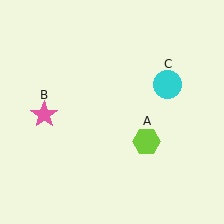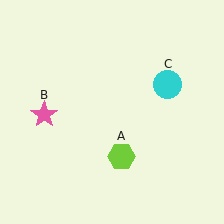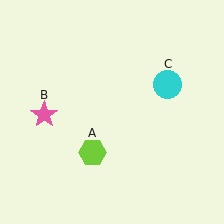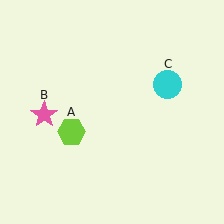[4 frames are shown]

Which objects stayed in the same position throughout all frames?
Pink star (object B) and cyan circle (object C) remained stationary.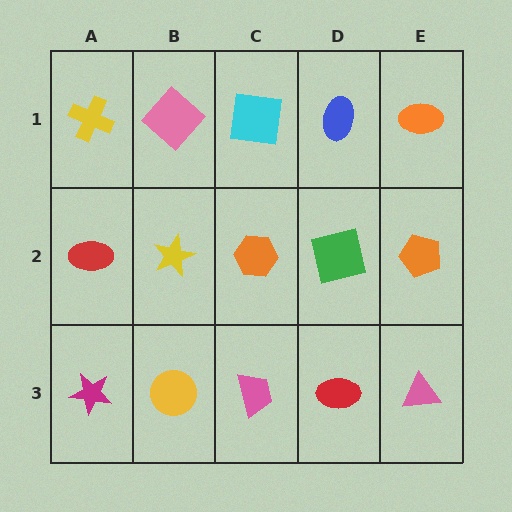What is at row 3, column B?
A yellow circle.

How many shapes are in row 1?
5 shapes.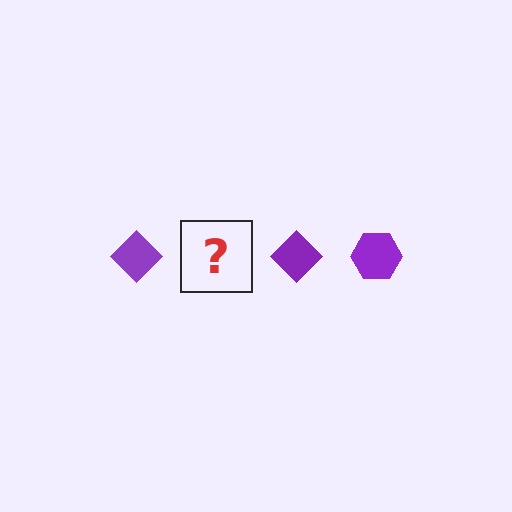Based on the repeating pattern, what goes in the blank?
The blank should be a purple hexagon.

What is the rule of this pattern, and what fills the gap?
The rule is that the pattern cycles through diamond, hexagon shapes in purple. The gap should be filled with a purple hexagon.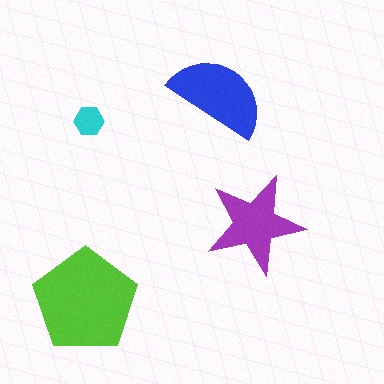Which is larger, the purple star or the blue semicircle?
The blue semicircle.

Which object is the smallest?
The cyan hexagon.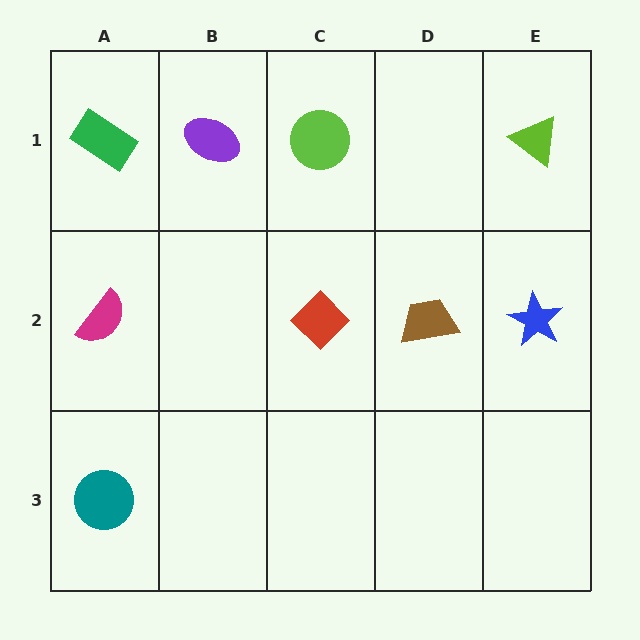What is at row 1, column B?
A purple ellipse.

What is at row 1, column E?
A lime triangle.